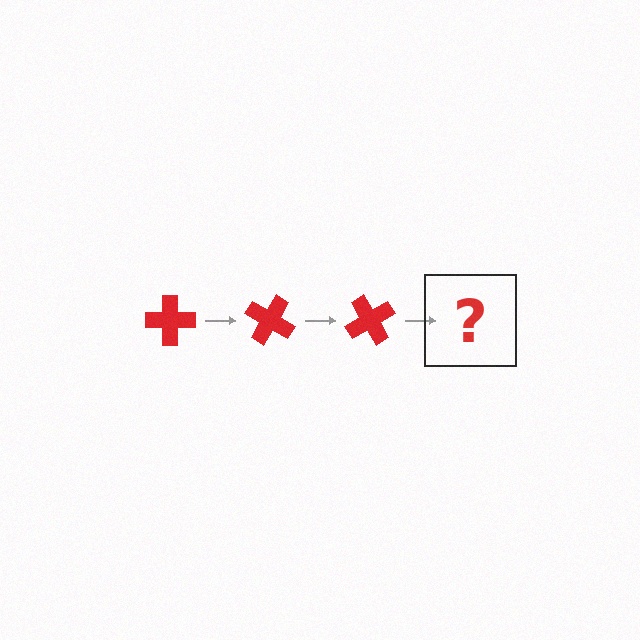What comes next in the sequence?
The next element should be a red cross rotated 90 degrees.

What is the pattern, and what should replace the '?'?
The pattern is that the cross rotates 30 degrees each step. The '?' should be a red cross rotated 90 degrees.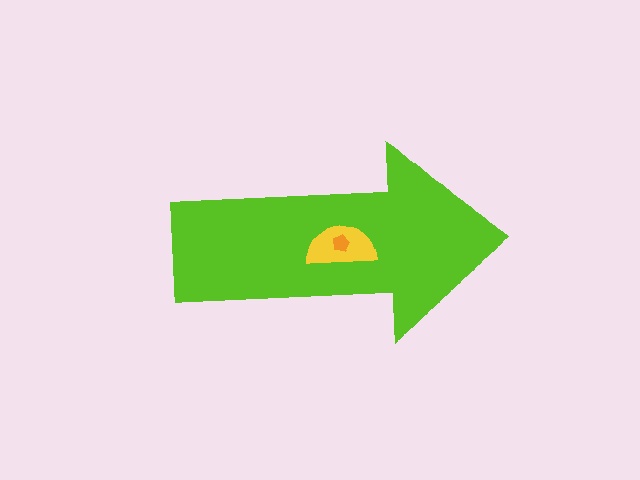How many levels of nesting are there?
3.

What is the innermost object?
The orange pentagon.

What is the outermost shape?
The lime arrow.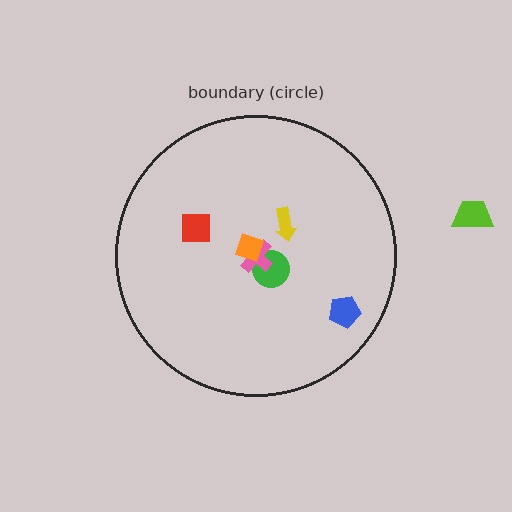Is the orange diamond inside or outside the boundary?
Inside.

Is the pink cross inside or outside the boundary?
Inside.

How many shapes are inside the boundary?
6 inside, 1 outside.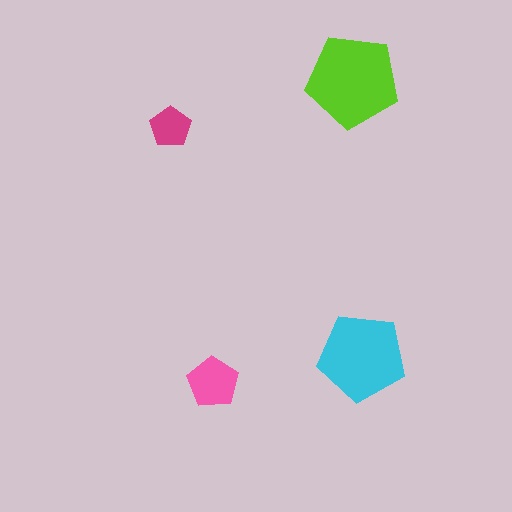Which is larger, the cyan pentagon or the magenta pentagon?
The cyan one.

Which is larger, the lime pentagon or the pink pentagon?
The lime one.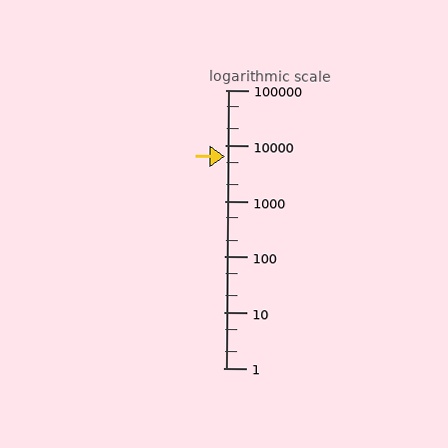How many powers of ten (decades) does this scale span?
The scale spans 5 decades, from 1 to 100000.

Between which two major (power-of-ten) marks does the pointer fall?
The pointer is between 1000 and 10000.